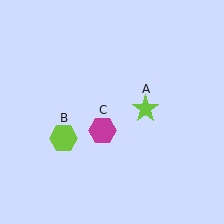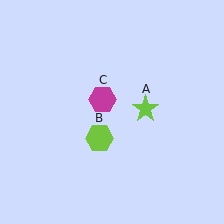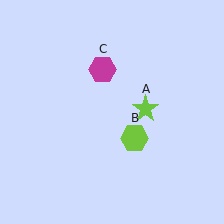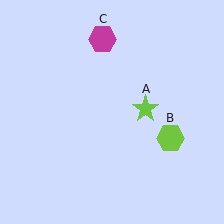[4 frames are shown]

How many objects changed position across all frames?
2 objects changed position: lime hexagon (object B), magenta hexagon (object C).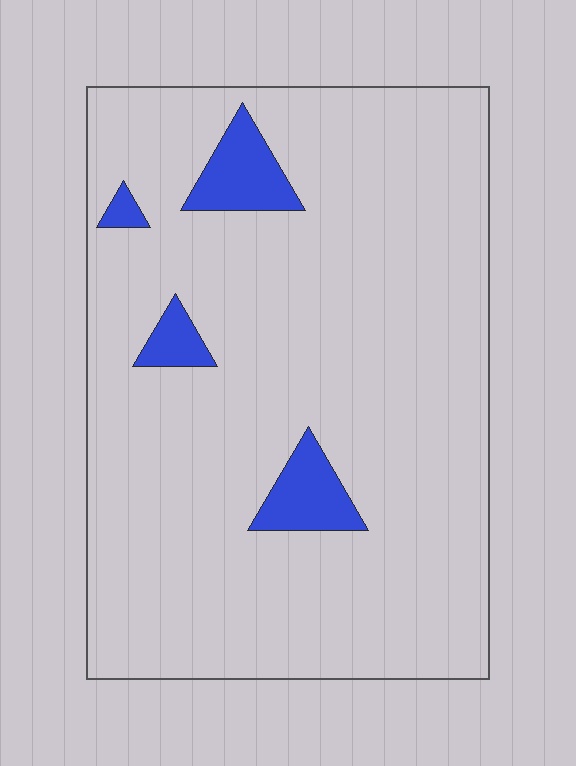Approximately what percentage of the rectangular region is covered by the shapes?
Approximately 5%.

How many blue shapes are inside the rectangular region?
4.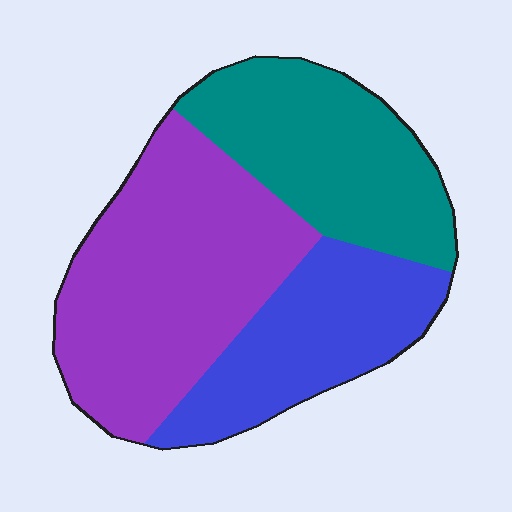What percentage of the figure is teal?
Teal takes up about one third (1/3) of the figure.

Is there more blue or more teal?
Teal.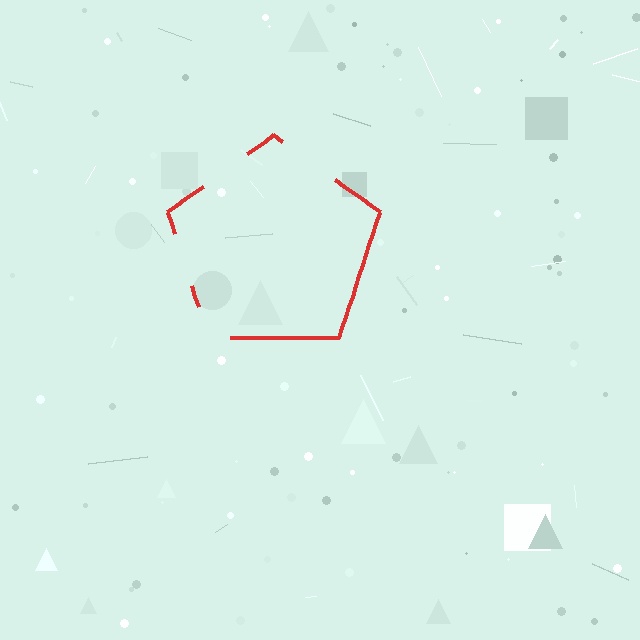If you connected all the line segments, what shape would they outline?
They would outline a pentagon.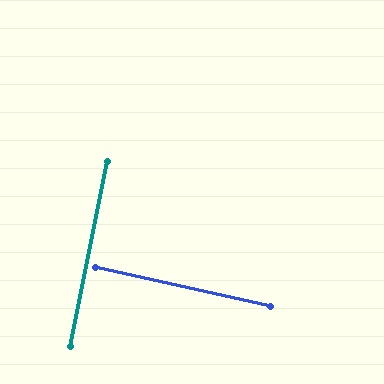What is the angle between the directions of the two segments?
Approximately 89 degrees.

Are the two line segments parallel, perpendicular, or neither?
Perpendicular — they meet at approximately 89°.